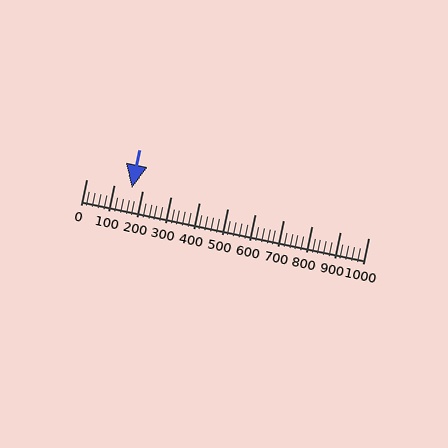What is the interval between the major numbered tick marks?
The major tick marks are spaced 100 units apart.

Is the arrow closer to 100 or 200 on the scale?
The arrow is closer to 200.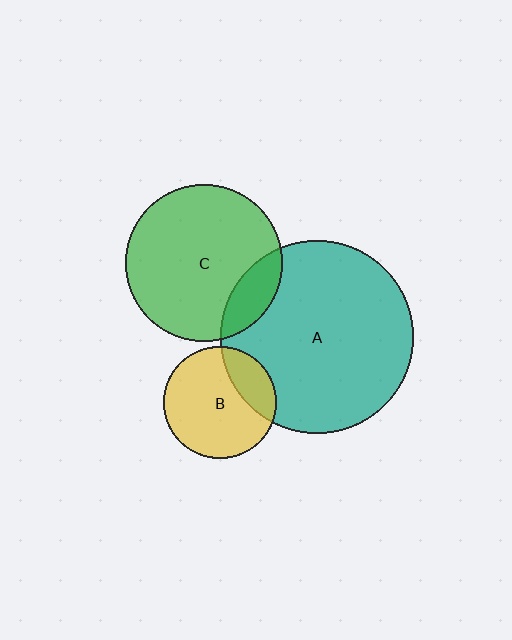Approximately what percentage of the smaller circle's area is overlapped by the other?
Approximately 25%.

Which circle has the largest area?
Circle A (teal).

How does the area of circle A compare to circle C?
Approximately 1.5 times.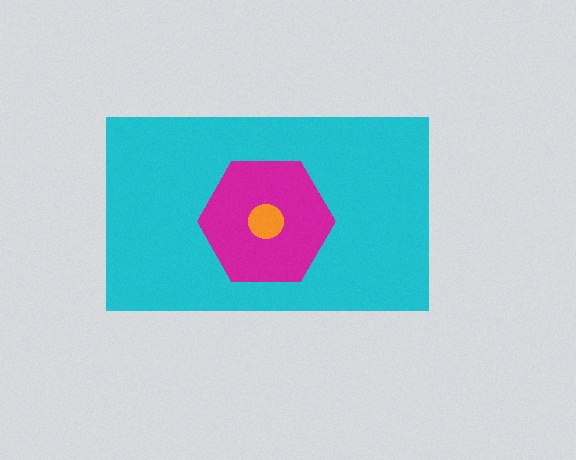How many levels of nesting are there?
3.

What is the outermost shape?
The cyan rectangle.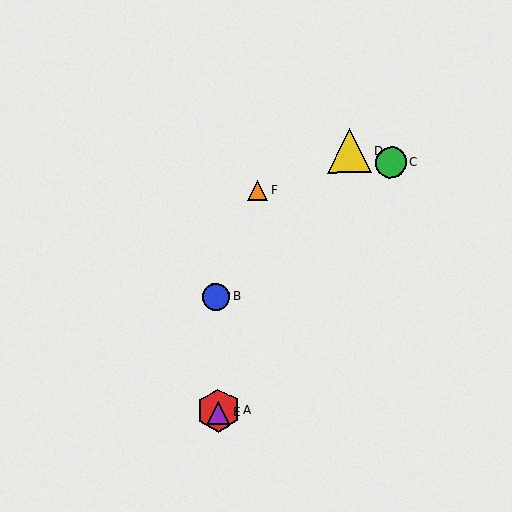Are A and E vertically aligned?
Yes, both are at x≈218.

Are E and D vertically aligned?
No, E is at x≈218 and D is at x≈349.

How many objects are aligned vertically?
3 objects (A, B, E) are aligned vertically.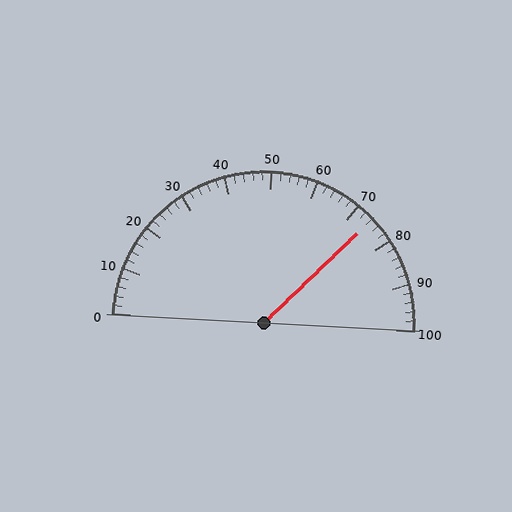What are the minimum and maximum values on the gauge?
The gauge ranges from 0 to 100.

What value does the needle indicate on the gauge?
The needle indicates approximately 74.